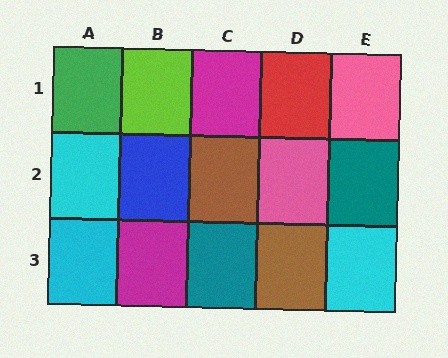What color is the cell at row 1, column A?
Green.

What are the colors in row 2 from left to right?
Cyan, blue, brown, pink, teal.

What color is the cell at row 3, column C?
Teal.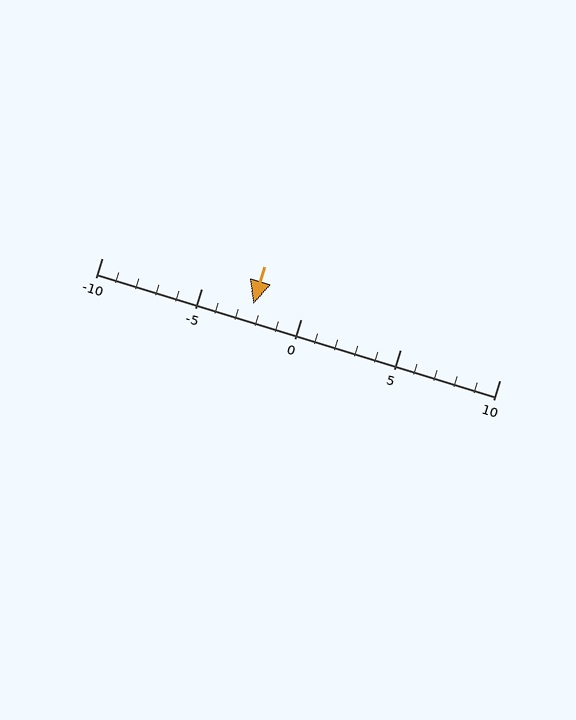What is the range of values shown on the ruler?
The ruler shows values from -10 to 10.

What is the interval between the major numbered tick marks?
The major tick marks are spaced 5 units apart.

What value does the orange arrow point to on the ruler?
The orange arrow points to approximately -2.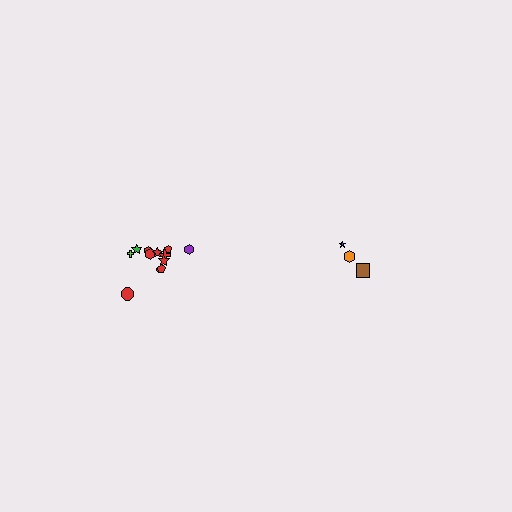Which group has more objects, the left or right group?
The left group.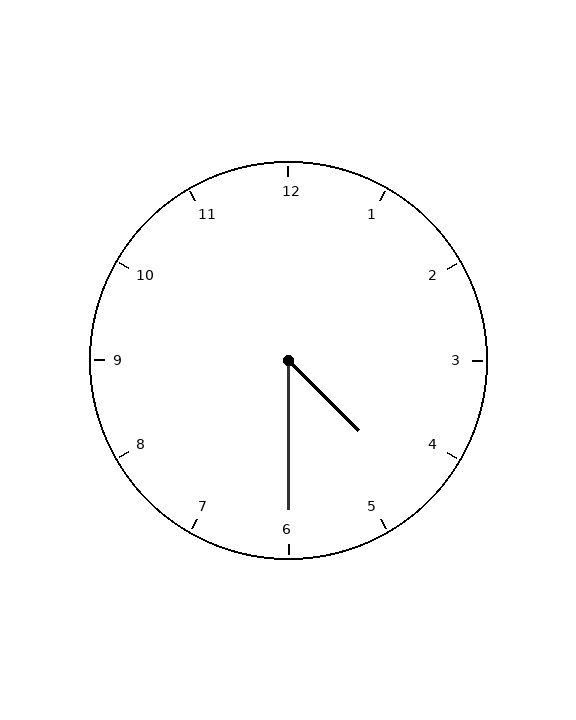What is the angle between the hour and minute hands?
Approximately 45 degrees.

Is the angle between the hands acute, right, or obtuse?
It is acute.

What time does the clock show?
4:30.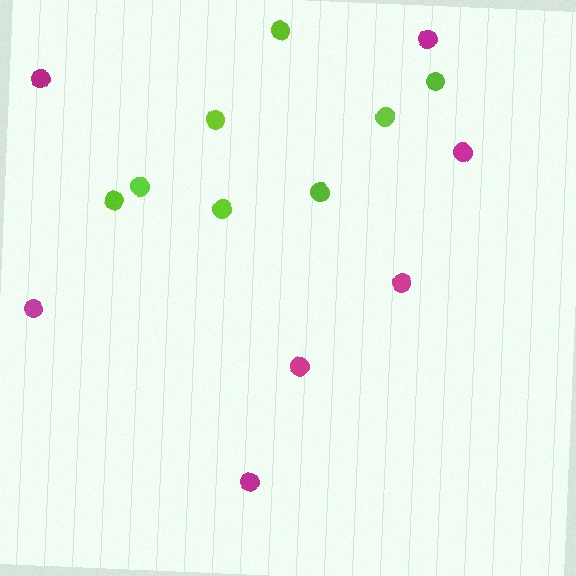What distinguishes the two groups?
There are 2 groups: one group of lime circles (8) and one group of magenta circles (7).